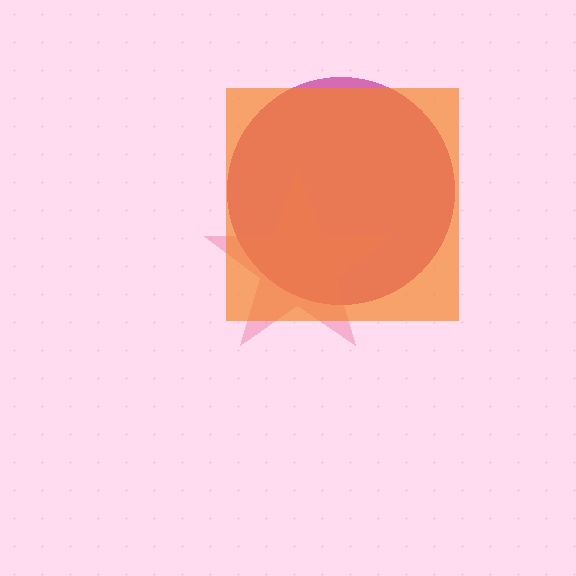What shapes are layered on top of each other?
The layered shapes are: a magenta circle, a pink star, an orange square.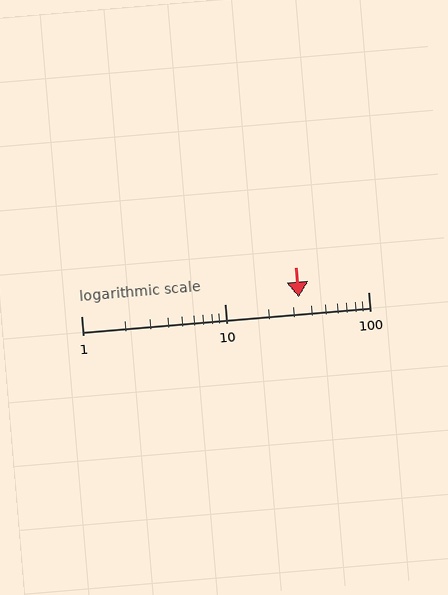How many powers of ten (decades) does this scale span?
The scale spans 2 decades, from 1 to 100.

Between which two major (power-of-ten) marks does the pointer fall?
The pointer is between 10 and 100.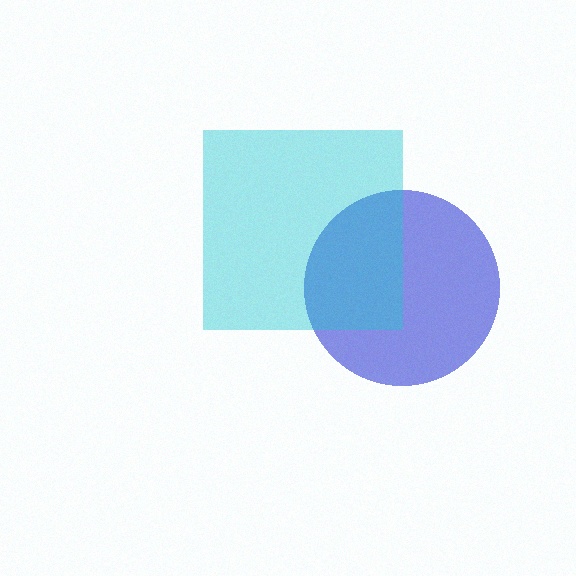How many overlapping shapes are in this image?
There are 2 overlapping shapes in the image.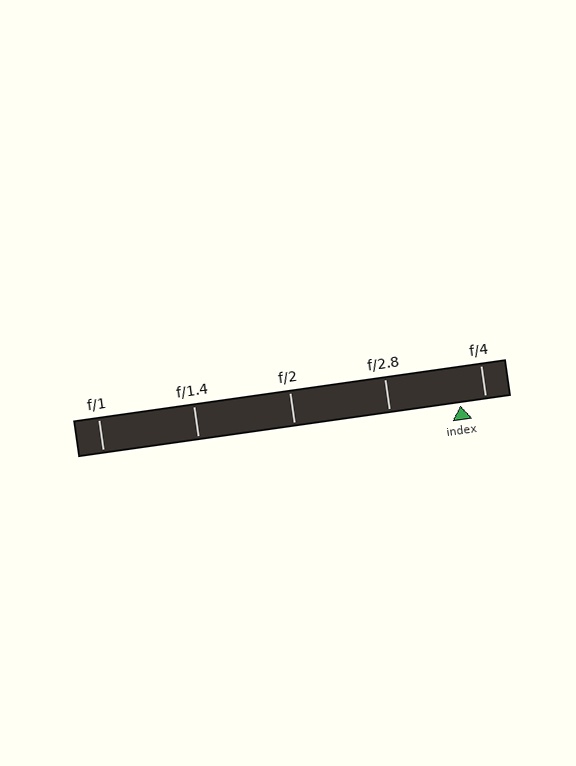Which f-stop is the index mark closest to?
The index mark is closest to f/4.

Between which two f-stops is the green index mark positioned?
The index mark is between f/2.8 and f/4.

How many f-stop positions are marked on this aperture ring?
There are 5 f-stop positions marked.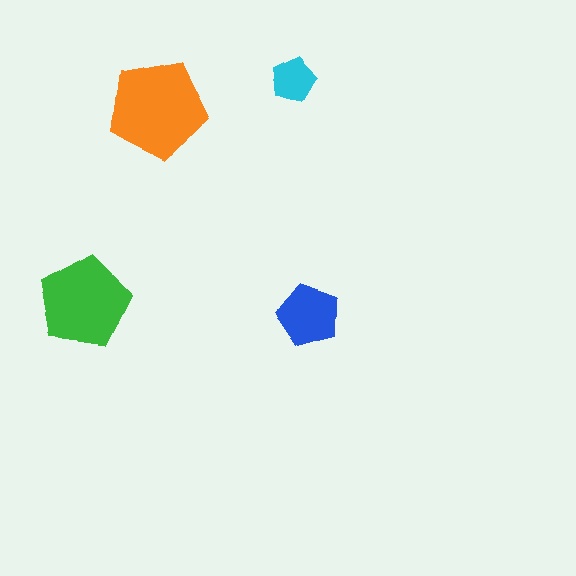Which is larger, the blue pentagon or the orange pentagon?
The orange one.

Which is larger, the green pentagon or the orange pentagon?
The orange one.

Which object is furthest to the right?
The blue pentagon is rightmost.